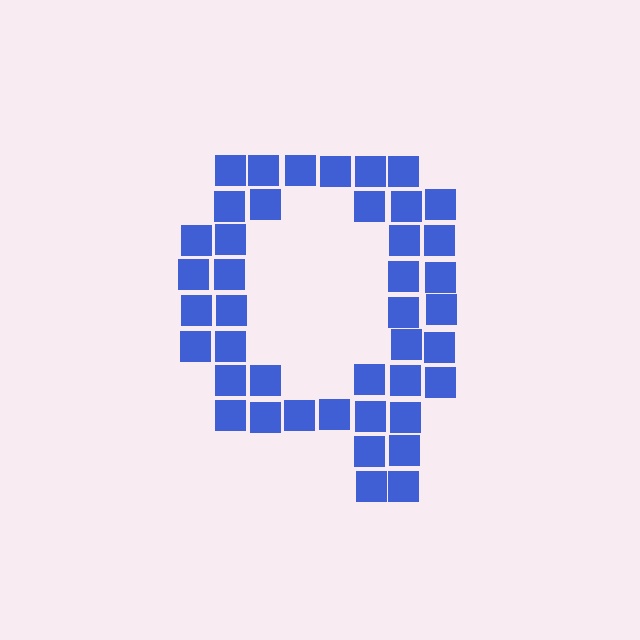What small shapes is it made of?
It is made of small squares.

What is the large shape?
The large shape is the letter Q.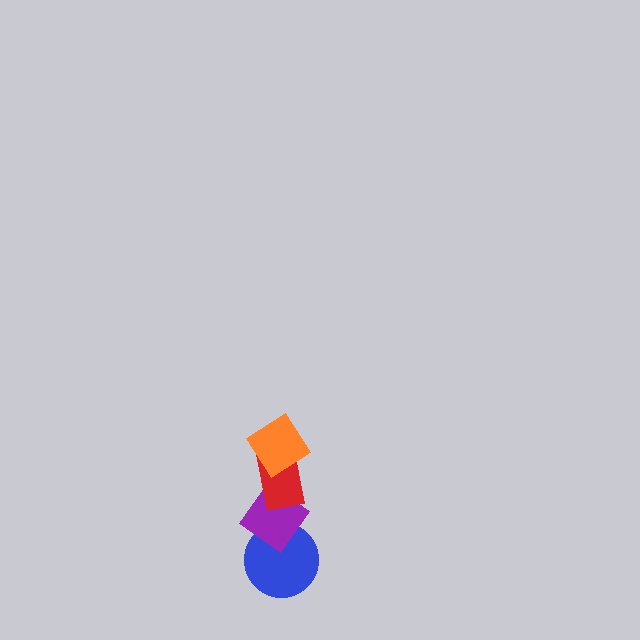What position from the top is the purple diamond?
The purple diamond is 3rd from the top.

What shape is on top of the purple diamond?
The red rectangle is on top of the purple diamond.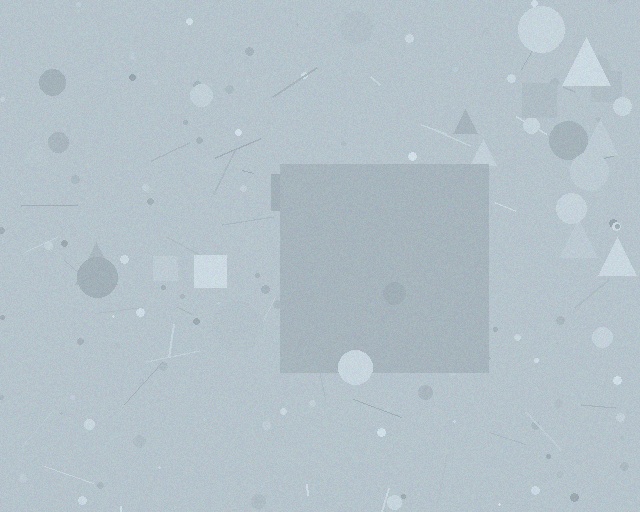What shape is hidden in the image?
A square is hidden in the image.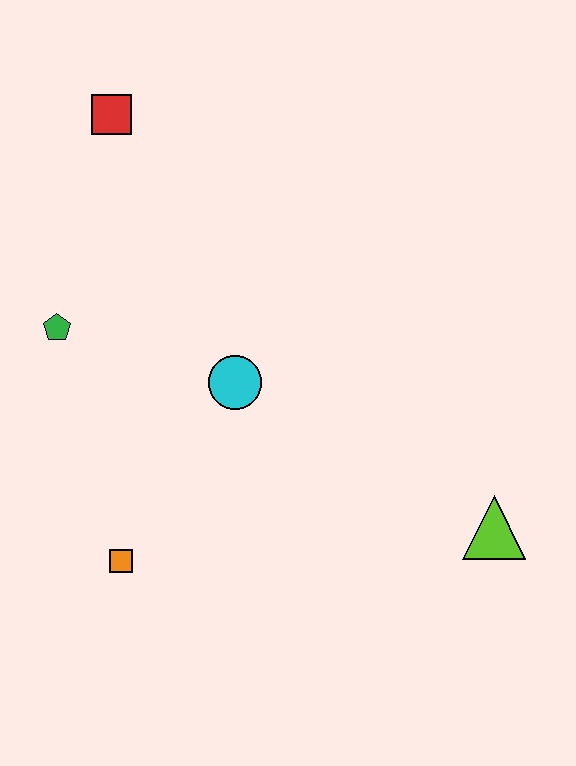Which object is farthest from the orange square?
The red square is farthest from the orange square.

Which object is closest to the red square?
The green pentagon is closest to the red square.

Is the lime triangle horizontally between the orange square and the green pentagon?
No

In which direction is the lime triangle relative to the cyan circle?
The lime triangle is to the right of the cyan circle.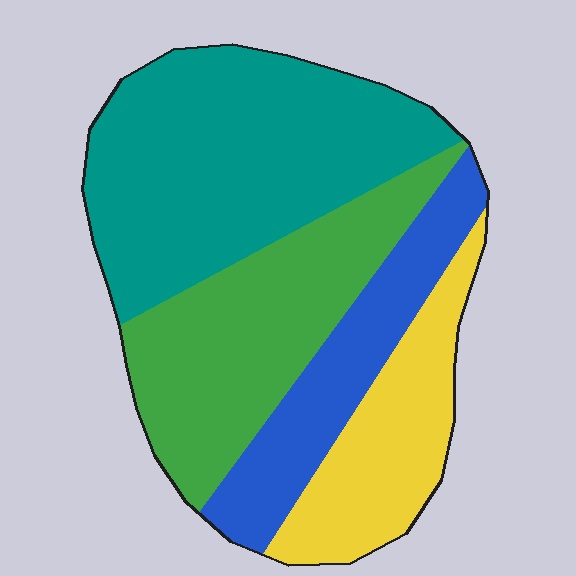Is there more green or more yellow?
Green.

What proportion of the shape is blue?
Blue takes up about one sixth (1/6) of the shape.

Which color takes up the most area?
Teal, at roughly 40%.